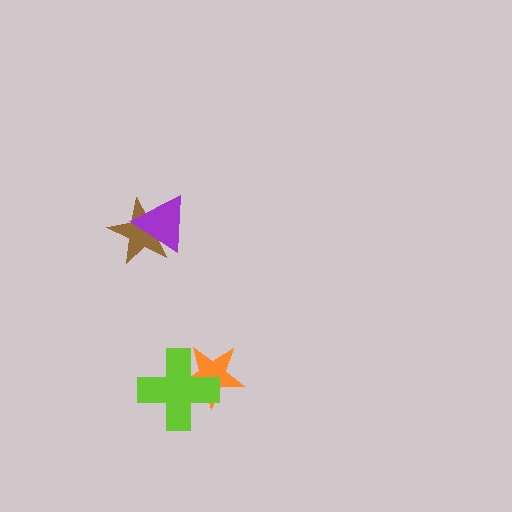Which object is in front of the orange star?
The lime cross is in front of the orange star.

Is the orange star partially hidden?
Yes, it is partially covered by another shape.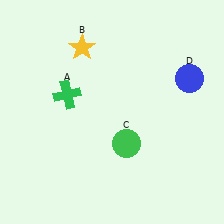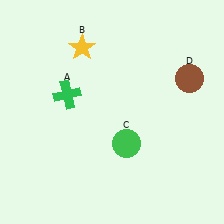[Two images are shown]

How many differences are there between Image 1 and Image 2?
There is 1 difference between the two images.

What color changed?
The circle (D) changed from blue in Image 1 to brown in Image 2.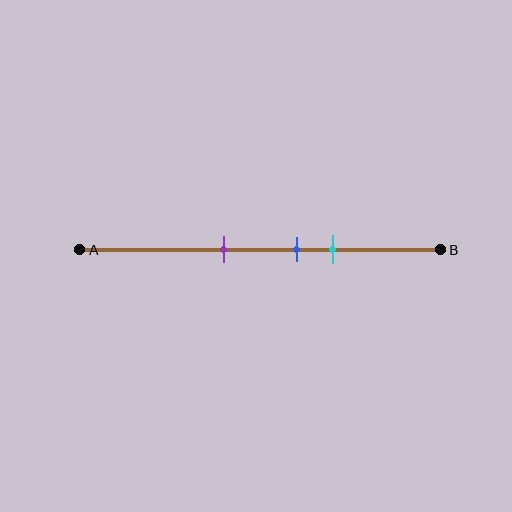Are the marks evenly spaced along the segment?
Yes, the marks are approximately evenly spaced.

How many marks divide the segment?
There are 3 marks dividing the segment.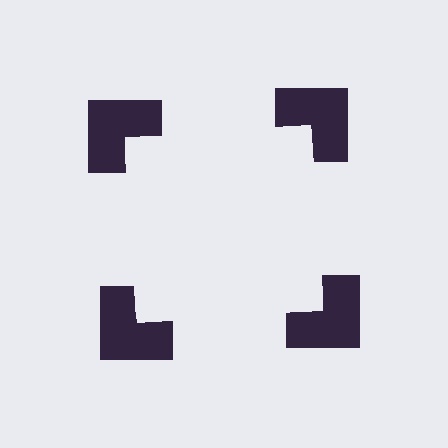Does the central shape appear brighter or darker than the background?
It typically appears slightly brighter than the background, even though no actual brightness change is drawn.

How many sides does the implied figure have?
4 sides.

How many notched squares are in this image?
There are 4 — one at each vertex of the illusory square.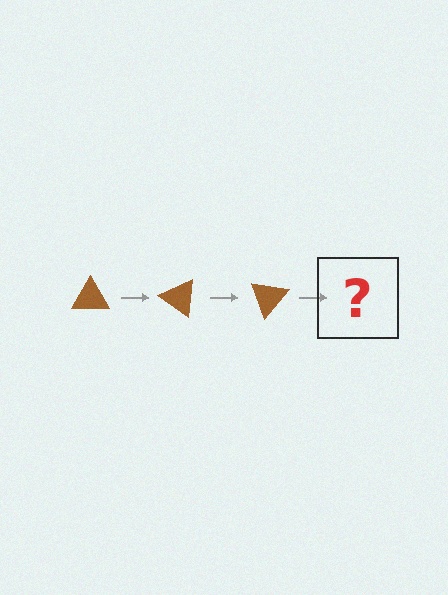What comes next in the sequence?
The next element should be a brown triangle rotated 105 degrees.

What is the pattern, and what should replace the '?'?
The pattern is that the triangle rotates 35 degrees each step. The '?' should be a brown triangle rotated 105 degrees.